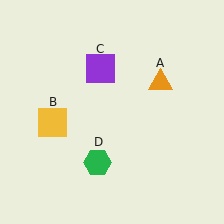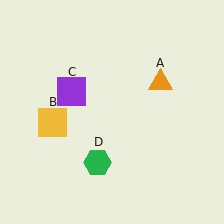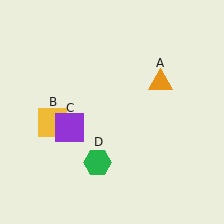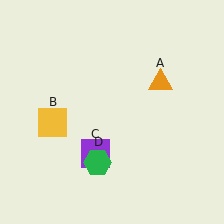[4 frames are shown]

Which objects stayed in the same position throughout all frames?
Orange triangle (object A) and yellow square (object B) and green hexagon (object D) remained stationary.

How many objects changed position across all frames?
1 object changed position: purple square (object C).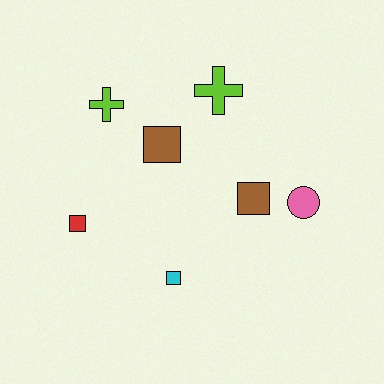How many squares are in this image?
There are 4 squares.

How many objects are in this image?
There are 7 objects.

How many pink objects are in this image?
There is 1 pink object.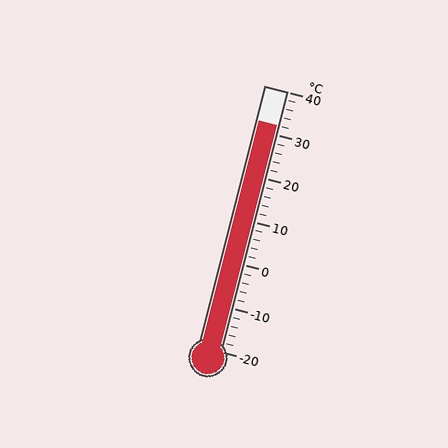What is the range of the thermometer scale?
The thermometer scale ranges from -20°C to 40°C.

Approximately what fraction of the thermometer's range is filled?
The thermometer is filled to approximately 85% of its range.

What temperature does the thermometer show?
The thermometer shows approximately 32°C.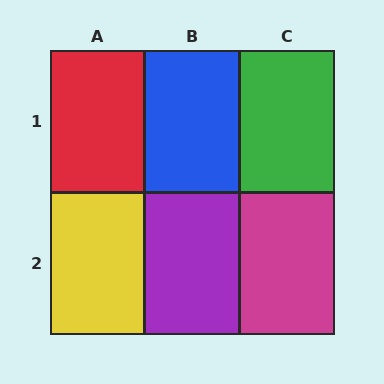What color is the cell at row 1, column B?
Blue.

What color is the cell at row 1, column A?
Red.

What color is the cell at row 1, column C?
Green.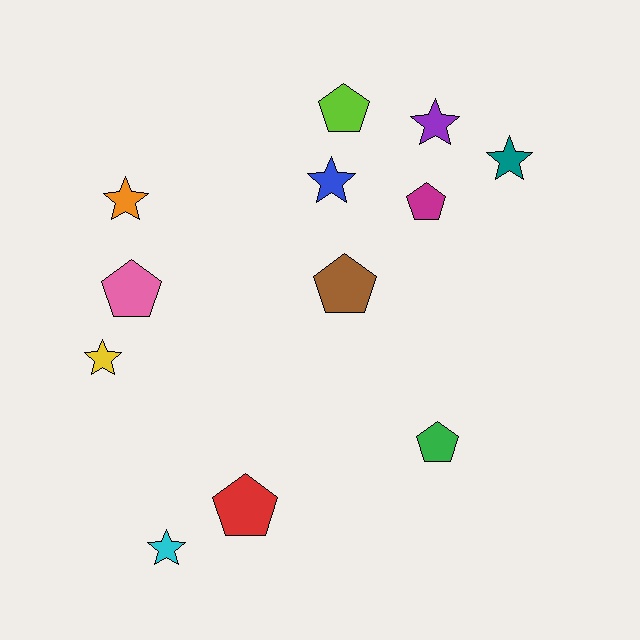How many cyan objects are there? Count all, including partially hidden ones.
There is 1 cyan object.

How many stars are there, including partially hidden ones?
There are 6 stars.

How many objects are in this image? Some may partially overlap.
There are 12 objects.